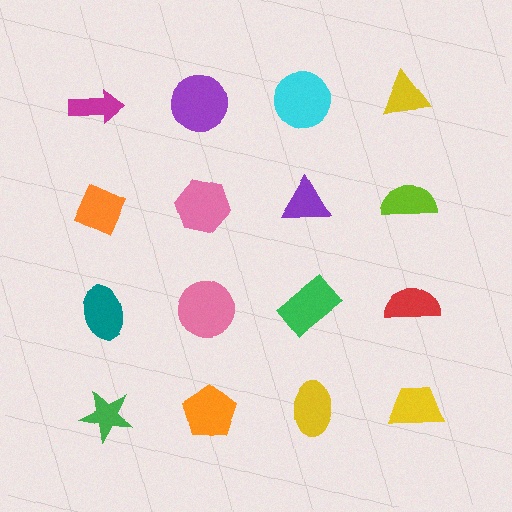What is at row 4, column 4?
A yellow trapezoid.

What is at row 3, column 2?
A pink circle.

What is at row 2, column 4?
A lime semicircle.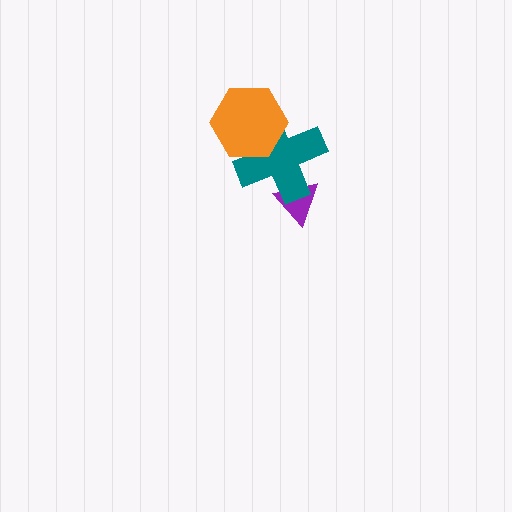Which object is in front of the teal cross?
The orange hexagon is in front of the teal cross.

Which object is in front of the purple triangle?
The teal cross is in front of the purple triangle.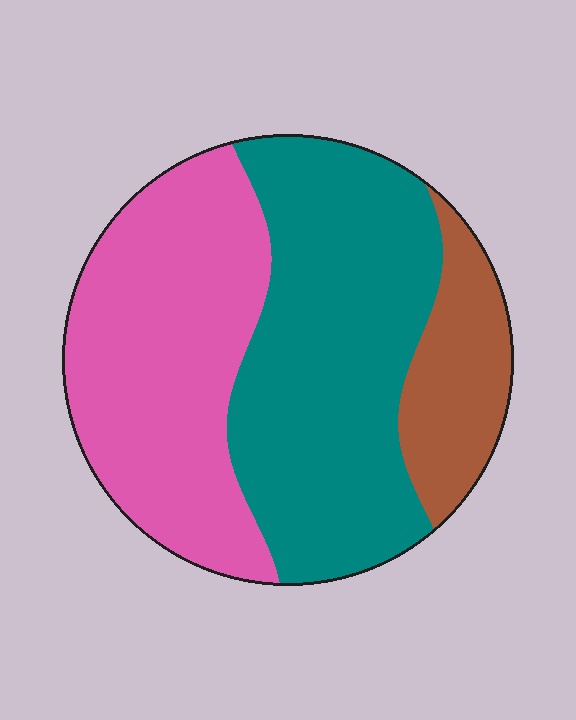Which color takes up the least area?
Brown, at roughly 15%.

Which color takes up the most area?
Teal, at roughly 45%.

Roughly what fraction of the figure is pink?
Pink covers 40% of the figure.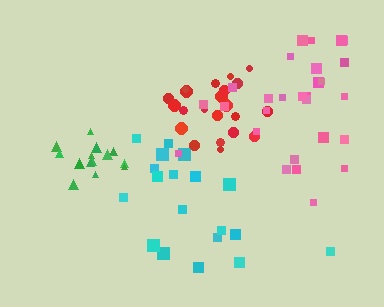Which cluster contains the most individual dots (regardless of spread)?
Pink (28).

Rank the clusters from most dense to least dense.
green, red, cyan, pink.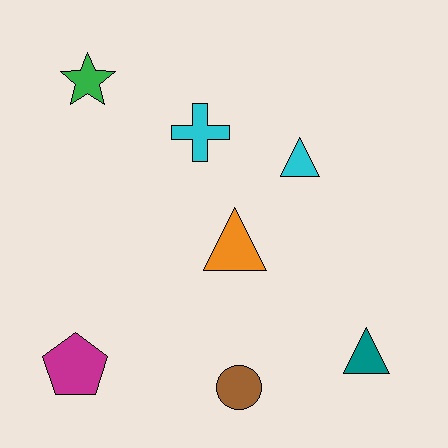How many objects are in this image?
There are 7 objects.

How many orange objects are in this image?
There is 1 orange object.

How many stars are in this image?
There is 1 star.